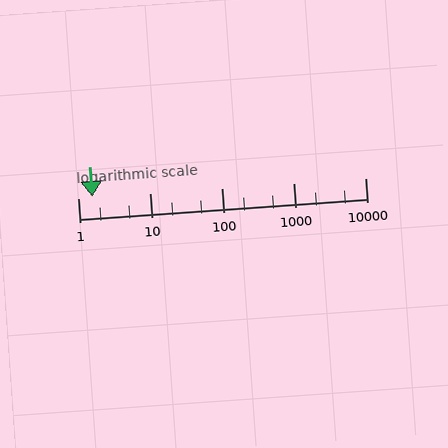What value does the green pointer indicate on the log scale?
The pointer indicates approximately 1.6.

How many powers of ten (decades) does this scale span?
The scale spans 4 decades, from 1 to 10000.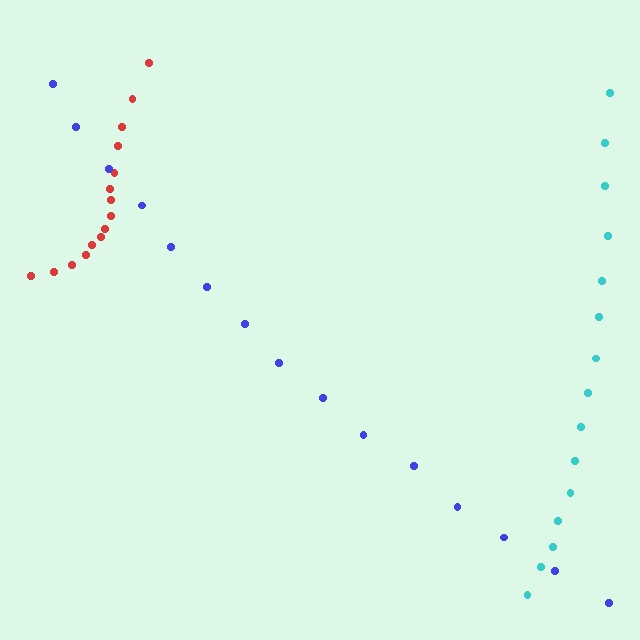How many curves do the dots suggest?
There are 3 distinct paths.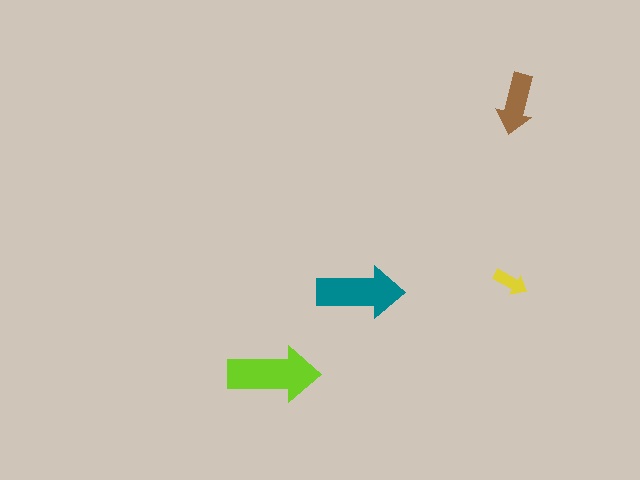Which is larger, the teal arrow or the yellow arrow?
The teal one.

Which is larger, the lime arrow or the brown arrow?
The lime one.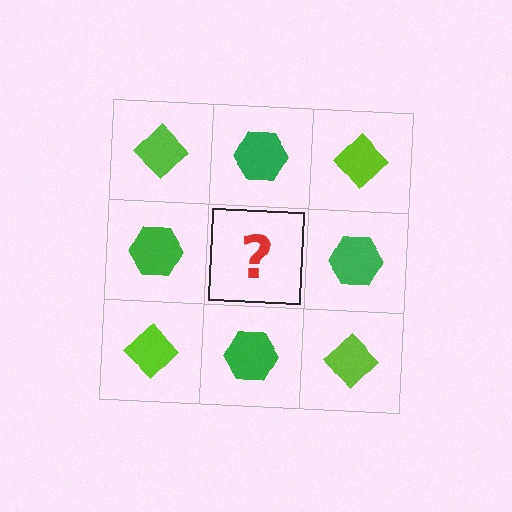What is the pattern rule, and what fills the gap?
The rule is that it alternates lime diamond and green hexagon in a checkerboard pattern. The gap should be filled with a lime diamond.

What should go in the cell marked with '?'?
The missing cell should contain a lime diamond.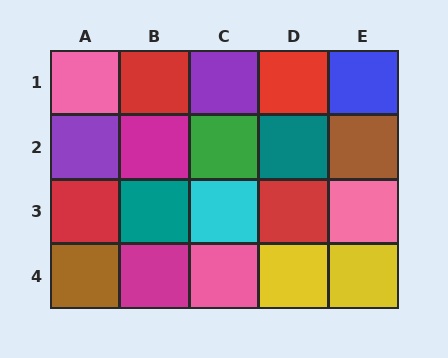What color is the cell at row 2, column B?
Magenta.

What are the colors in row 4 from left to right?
Brown, magenta, pink, yellow, yellow.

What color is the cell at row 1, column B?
Red.